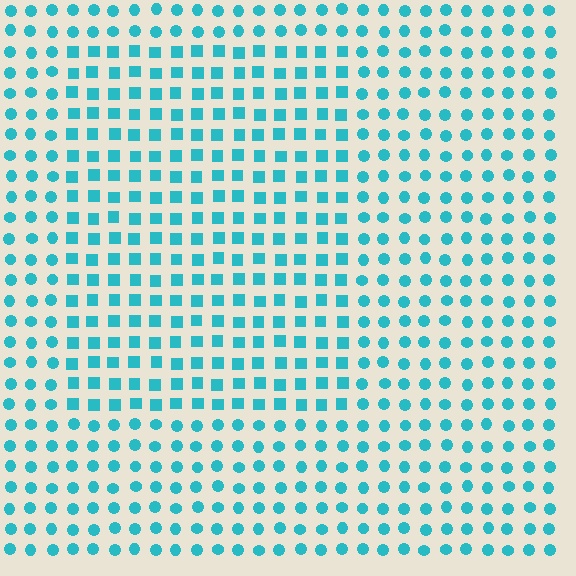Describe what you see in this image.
The image is filled with small cyan elements arranged in a uniform grid. A rectangle-shaped region contains squares, while the surrounding area contains circles. The boundary is defined purely by the change in element shape.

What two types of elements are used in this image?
The image uses squares inside the rectangle region and circles outside it.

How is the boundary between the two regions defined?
The boundary is defined by a change in element shape: squares inside vs. circles outside. All elements share the same color and spacing.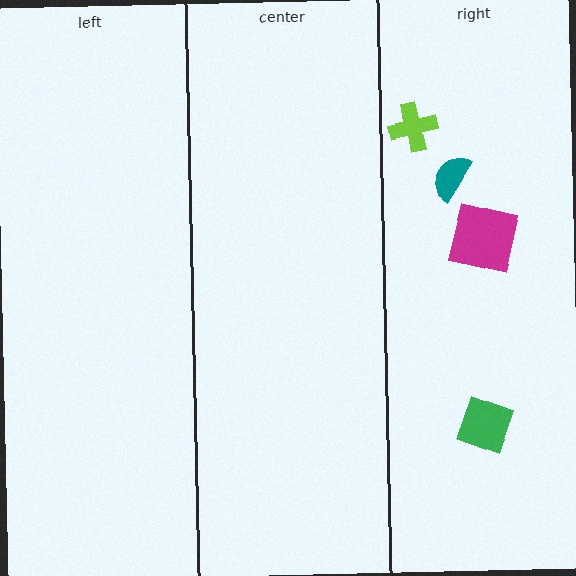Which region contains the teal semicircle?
The right region.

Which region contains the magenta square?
The right region.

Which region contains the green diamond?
The right region.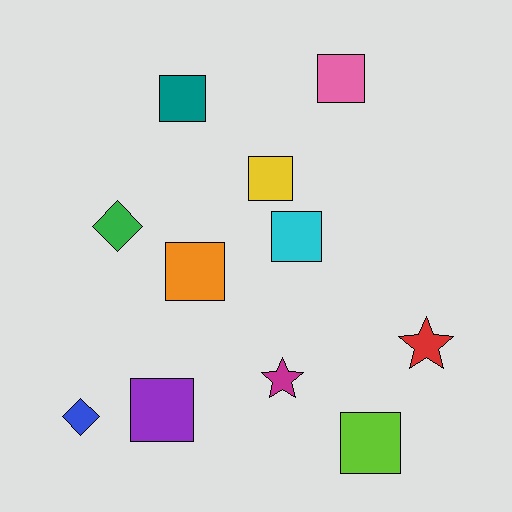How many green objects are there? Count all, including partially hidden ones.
There is 1 green object.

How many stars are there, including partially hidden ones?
There are 2 stars.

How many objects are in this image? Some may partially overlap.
There are 11 objects.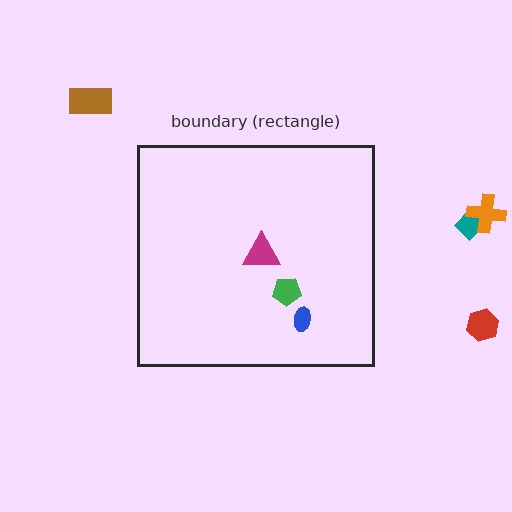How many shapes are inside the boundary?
3 inside, 4 outside.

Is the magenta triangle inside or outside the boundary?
Inside.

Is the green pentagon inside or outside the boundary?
Inside.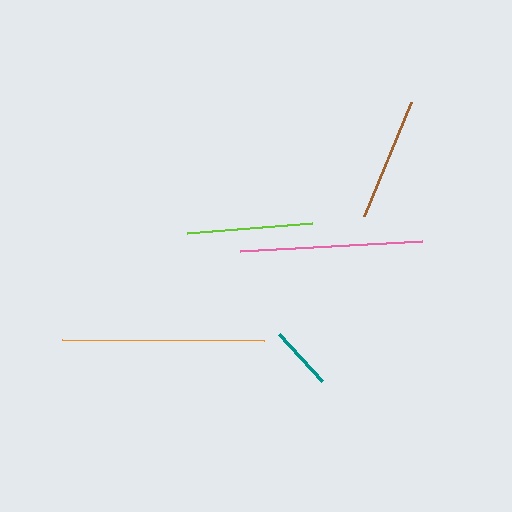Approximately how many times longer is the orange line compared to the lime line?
The orange line is approximately 1.6 times the length of the lime line.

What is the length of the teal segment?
The teal segment is approximately 64 pixels long.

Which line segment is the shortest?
The teal line is the shortest at approximately 64 pixels.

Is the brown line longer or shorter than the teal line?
The brown line is longer than the teal line.